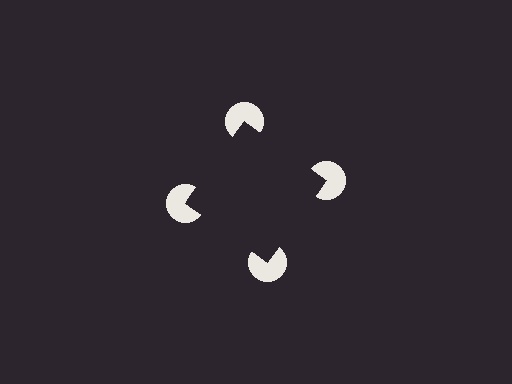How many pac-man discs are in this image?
There are 4 — one at each vertex of the illusory square.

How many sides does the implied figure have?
4 sides.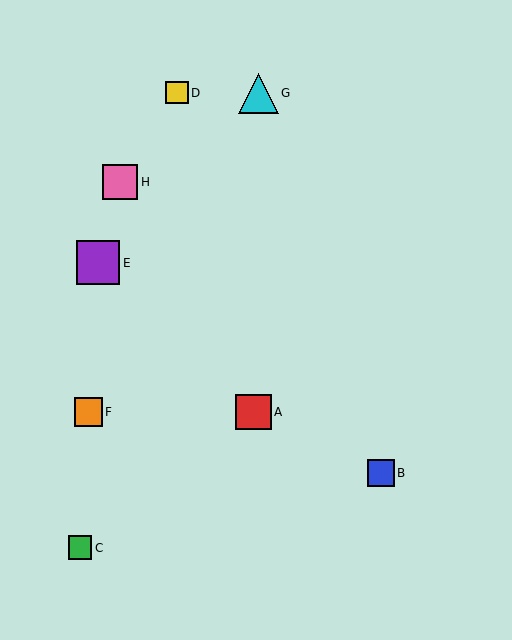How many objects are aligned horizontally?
2 objects (A, F) are aligned horizontally.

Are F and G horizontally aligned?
No, F is at y≈412 and G is at y≈93.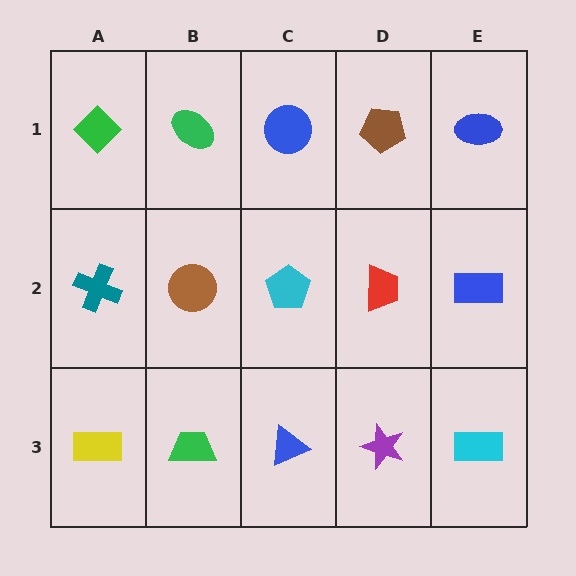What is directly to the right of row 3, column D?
A cyan rectangle.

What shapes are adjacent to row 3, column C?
A cyan pentagon (row 2, column C), a green trapezoid (row 3, column B), a purple star (row 3, column D).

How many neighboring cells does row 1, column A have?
2.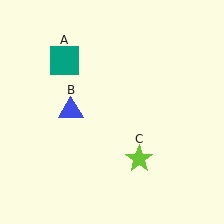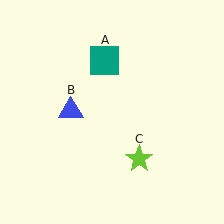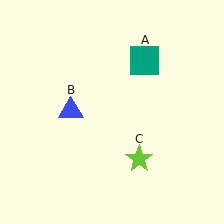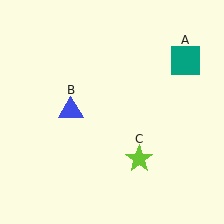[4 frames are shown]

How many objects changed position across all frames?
1 object changed position: teal square (object A).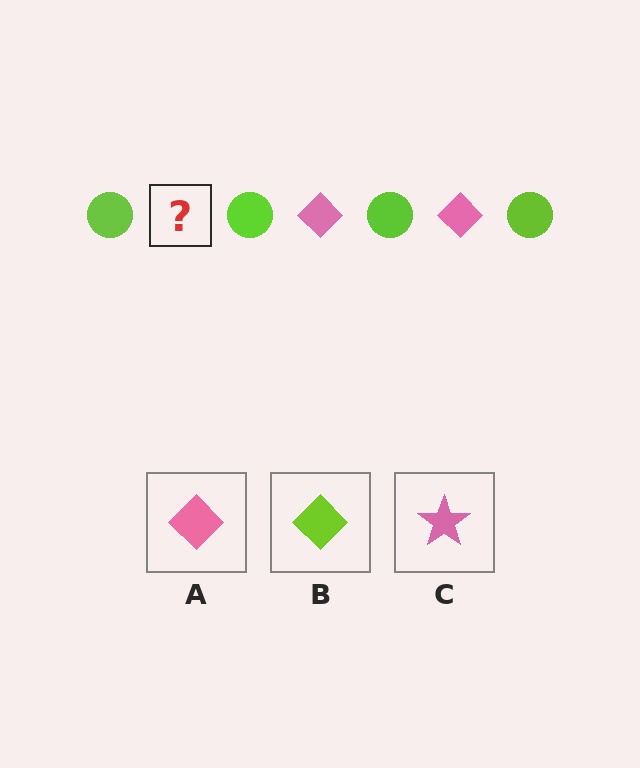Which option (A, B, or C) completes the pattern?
A.